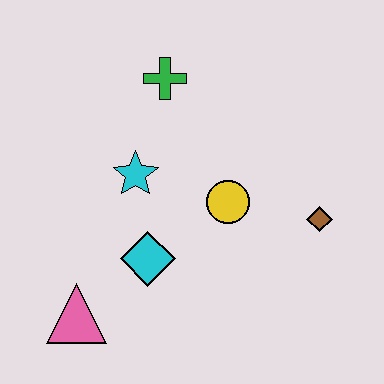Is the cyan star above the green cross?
No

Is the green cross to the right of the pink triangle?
Yes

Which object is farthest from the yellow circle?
The pink triangle is farthest from the yellow circle.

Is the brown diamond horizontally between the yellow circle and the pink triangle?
No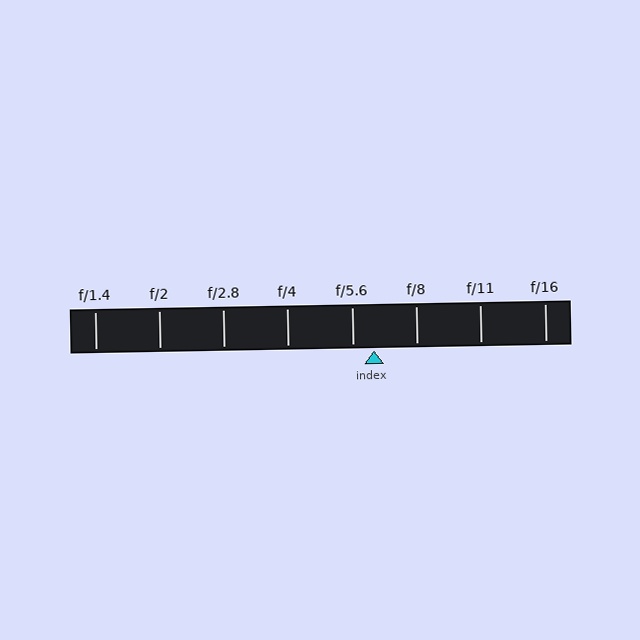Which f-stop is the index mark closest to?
The index mark is closest to f/5.6.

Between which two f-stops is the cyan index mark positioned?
The index mark is between f/5.6 and f/8.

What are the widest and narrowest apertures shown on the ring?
The widest aperture shown is f/1.4 and the narrowest is f/16.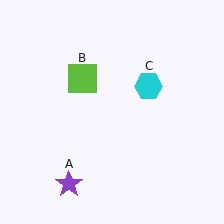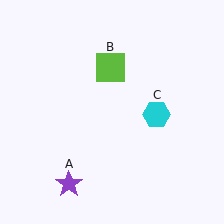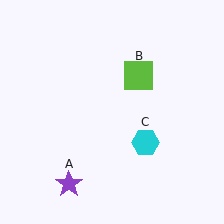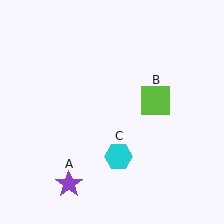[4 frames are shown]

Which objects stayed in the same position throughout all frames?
Purple star (object A) remained stationary.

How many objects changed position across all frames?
2 objects changed position: lime square (object B), cyan hexagon (object C).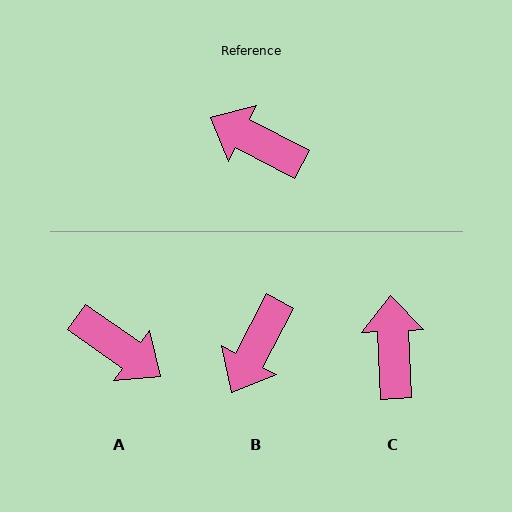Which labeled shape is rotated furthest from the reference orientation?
A, about 172 degrees away.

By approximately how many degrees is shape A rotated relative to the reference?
Approximately 172 degrees counter-clockwise.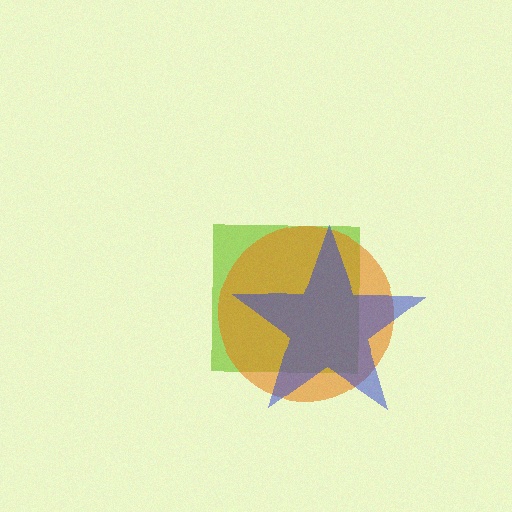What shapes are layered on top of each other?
The layered shapes are: a lime square, an orange circle, a blue star.